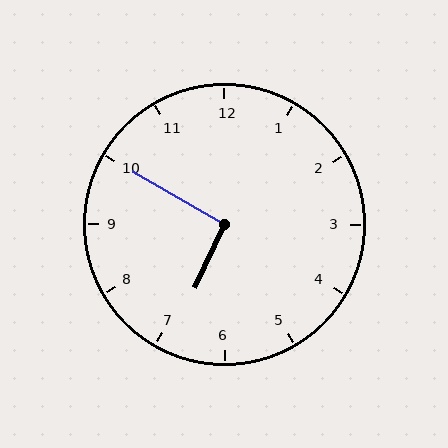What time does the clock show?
6:50.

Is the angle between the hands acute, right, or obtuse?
It is right.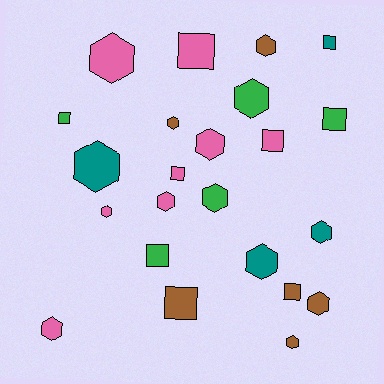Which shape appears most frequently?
Hexagon, with 14 objects.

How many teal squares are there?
There is 1 teal square.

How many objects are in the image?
There are 23 objects.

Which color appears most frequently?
Pink, with 8 objects.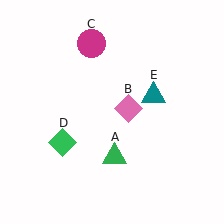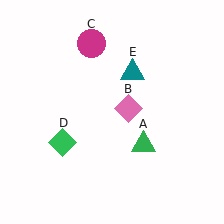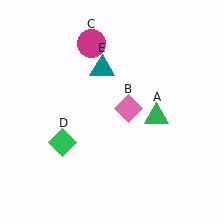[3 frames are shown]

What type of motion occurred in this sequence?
The green triangle (object A), teal triangle (object E) rotated counterclockwise around the center of the scene.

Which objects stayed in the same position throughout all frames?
Pink diamond (object B) and magenta circle (object C) and green diamond (object D) remained stationary.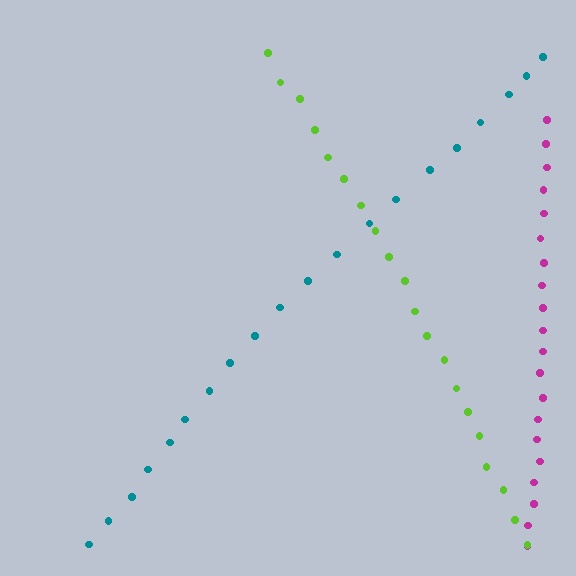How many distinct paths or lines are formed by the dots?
There are 3 distinct paths.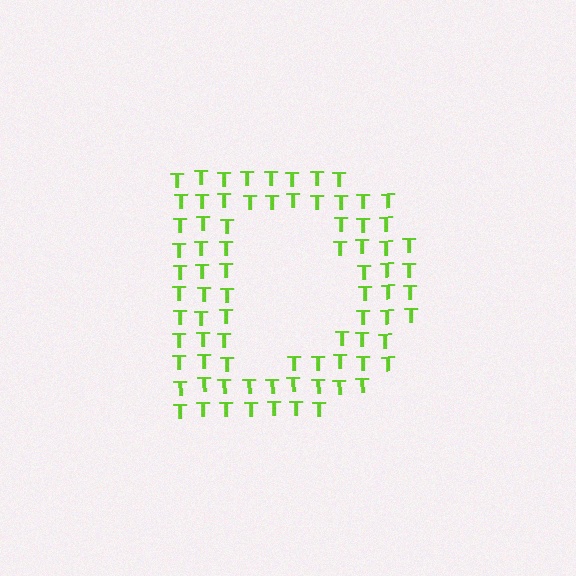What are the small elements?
The small elements are letter T's.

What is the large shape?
The large shape is the letter D.